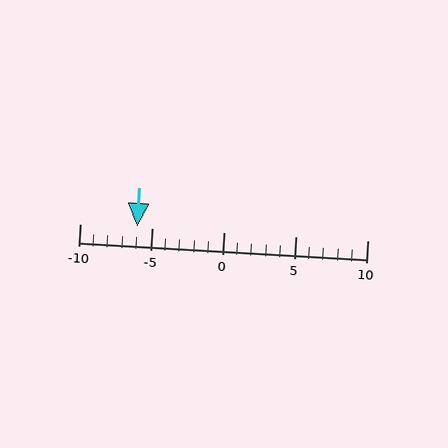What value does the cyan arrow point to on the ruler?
The cyan arrow points to approximately -6.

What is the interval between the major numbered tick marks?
The major tick marks are spaced 5 units apart.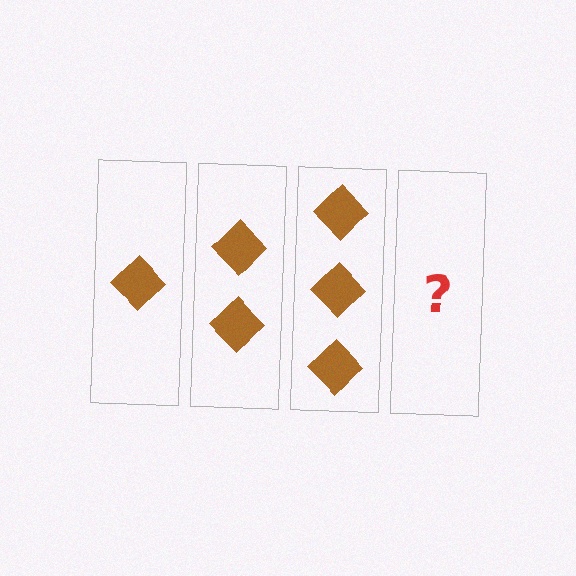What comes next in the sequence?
The next element should be 4 diamonds.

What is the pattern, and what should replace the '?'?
The pattern is that each step adds one more diamond. The '?' should be 4 diamonds.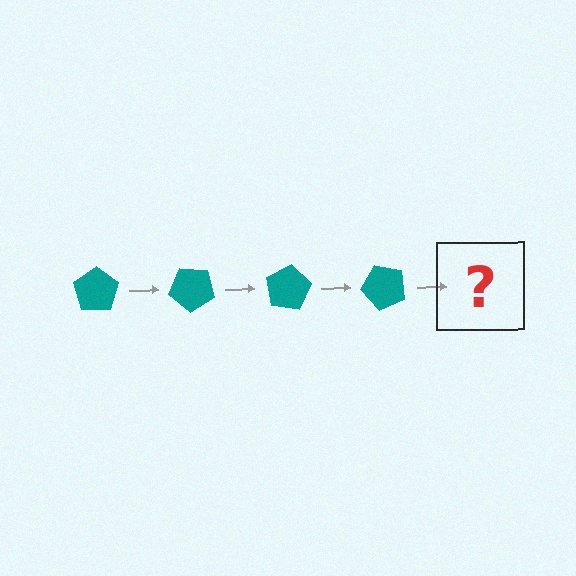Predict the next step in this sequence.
The next step is a teal pentagon rotated 160 degrees.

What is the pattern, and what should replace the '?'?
The pattern is that the pentagon rotates 40 degrees each step. The '?' should be a teal pentagon rotated 160 degrees.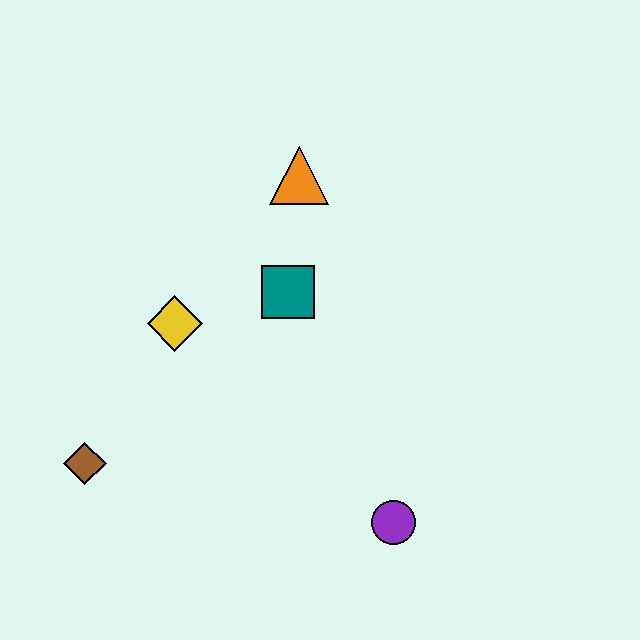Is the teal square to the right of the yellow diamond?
Yes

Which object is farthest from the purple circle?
The orange triangle is farthest from the purple circle.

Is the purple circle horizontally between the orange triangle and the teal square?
No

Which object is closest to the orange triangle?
The teal square is closest to the orange triangle.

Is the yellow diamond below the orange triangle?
Yes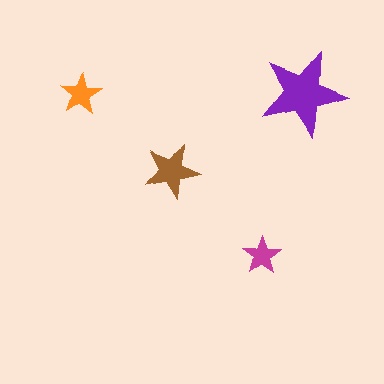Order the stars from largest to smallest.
the purple one, the brown one, the orange one, the magenta one.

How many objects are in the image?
There are 4 objects in the image.